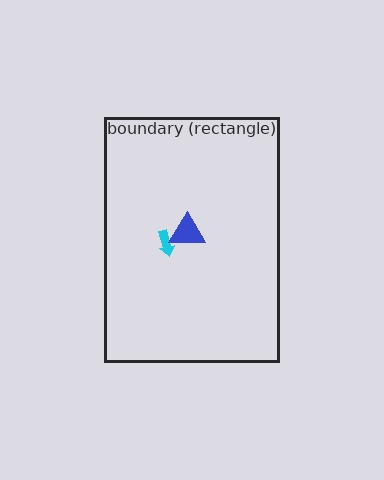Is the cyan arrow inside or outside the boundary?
Inside.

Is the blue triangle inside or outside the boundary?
Inside.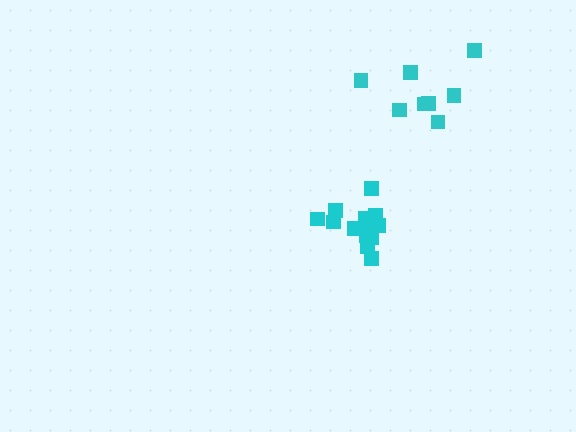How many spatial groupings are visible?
There are 2 spatial groupings.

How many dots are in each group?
Group 1: 8 dots, Group 2: 13 dots (21 total).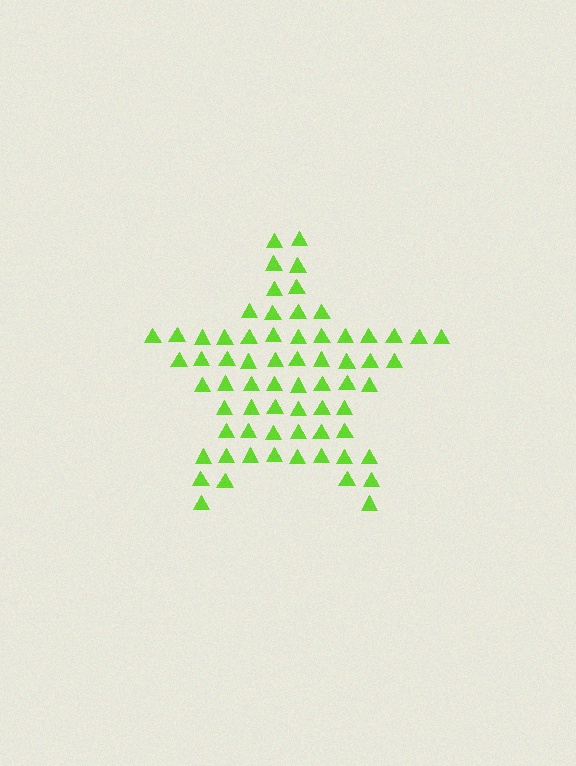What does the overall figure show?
The overall figure shows a star.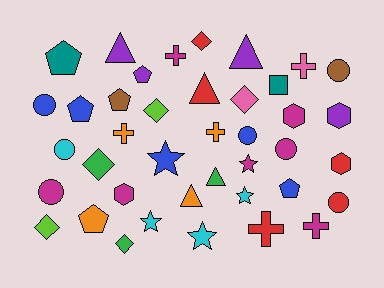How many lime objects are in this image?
There are 2 lime objects.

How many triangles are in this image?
There are 5 triangles.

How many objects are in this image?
There are 40 objects.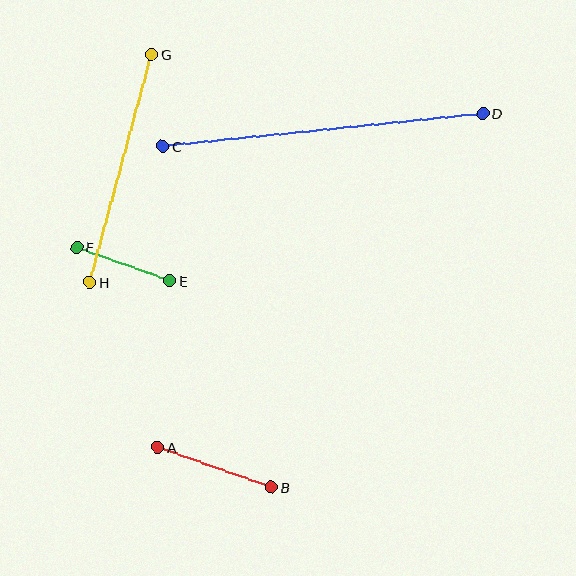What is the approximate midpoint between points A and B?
The midpoint is at approximately (215, 467) pixels.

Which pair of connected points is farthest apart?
Points C and D are farthest apart.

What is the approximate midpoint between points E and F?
The midpoint is at approximately (123, 264) pixels.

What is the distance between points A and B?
The distance is approximately 120 pixels.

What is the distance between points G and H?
The distance is approximately 236 pixels.